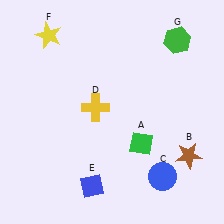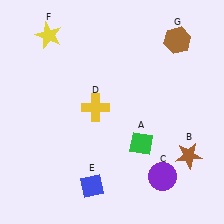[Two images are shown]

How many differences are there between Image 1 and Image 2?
There are 2 differences between the two images.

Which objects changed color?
C changed from blue to purple. G changed from green to brown.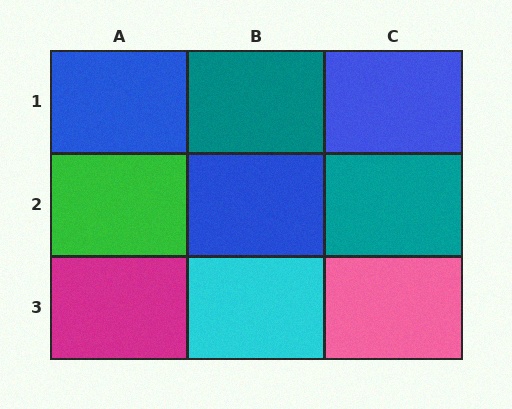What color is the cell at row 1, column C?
Blue.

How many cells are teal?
2 cells are teal.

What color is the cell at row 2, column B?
Blue.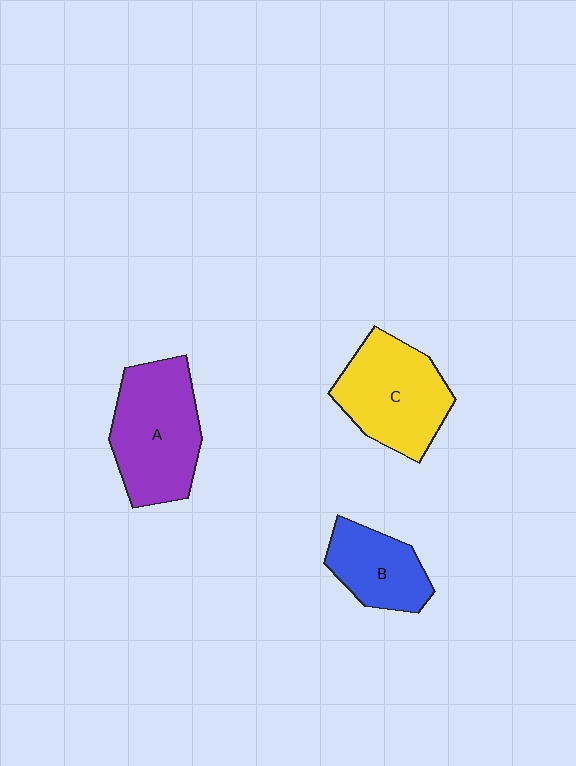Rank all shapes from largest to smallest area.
From largest to smallest: A (purple), C (yellow), B (blue).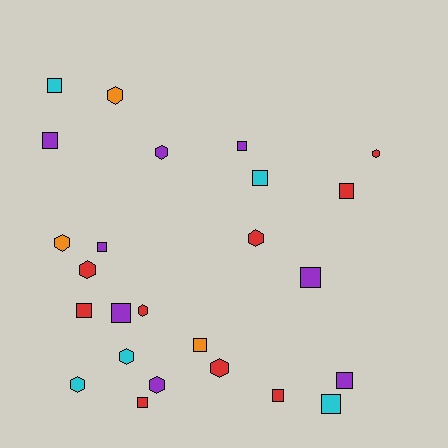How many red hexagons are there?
There are 5 red hexagons.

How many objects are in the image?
There are 25 objects.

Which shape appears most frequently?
Square, with 14 objects.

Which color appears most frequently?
Red, with 9 objects.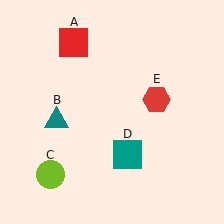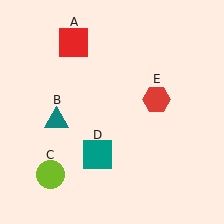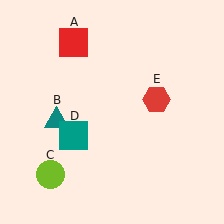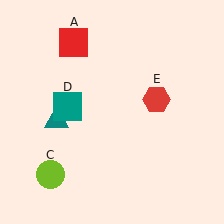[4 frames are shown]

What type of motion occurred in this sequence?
The teal square (object D) rotated clockwise around the center of the scene.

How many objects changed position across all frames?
1 object changed position: teal square (object D).